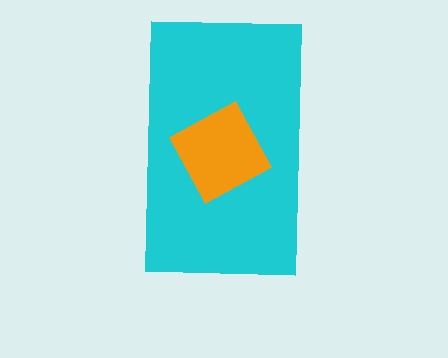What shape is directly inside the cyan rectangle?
The orange square.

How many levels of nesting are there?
2.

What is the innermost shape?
The orange square.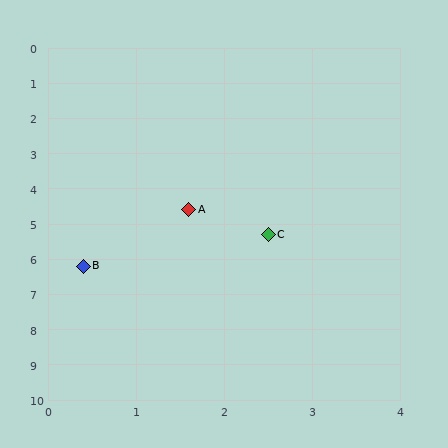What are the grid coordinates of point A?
Point A is at approximately (1.6, 4.6).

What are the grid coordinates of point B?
Point B is at approximately (0.4, 6.2).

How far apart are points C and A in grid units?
Points C and A are about 1.1 grid units apart.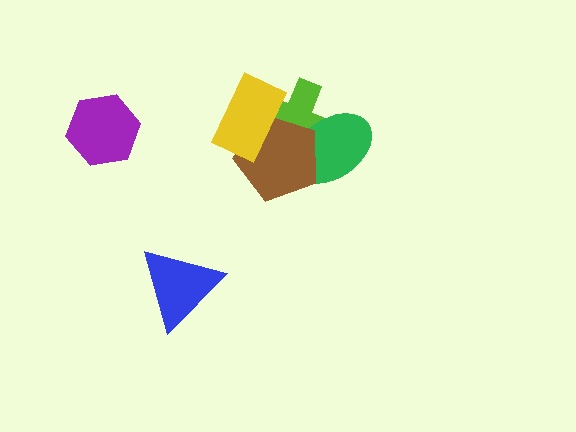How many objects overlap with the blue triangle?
0 objects overlap with the blue triangle.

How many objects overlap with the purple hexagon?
0 objects overlap with the purple hexagon.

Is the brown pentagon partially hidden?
Yes, it is partially covered by another shape.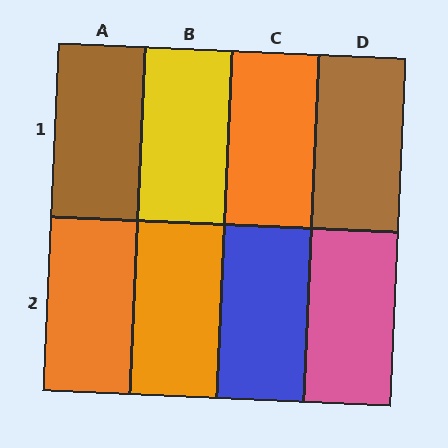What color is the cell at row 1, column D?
Brown.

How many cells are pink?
1 cell is pink.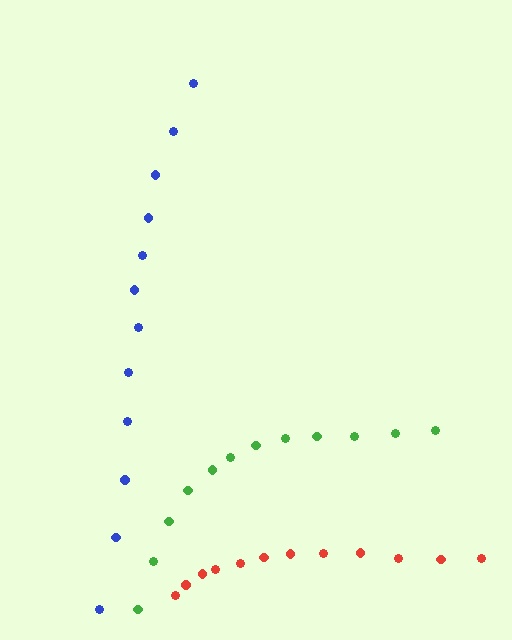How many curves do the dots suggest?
There are 3 distinct paths.